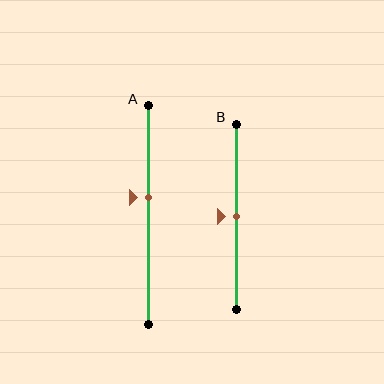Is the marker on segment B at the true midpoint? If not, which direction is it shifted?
Yes, the marker on segment B is at the true midpoint.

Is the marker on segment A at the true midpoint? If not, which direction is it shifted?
No, the marker on segment A is shifted upward by about 8% of the segment length.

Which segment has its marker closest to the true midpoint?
Segment B has its marker closest to the true midpoint.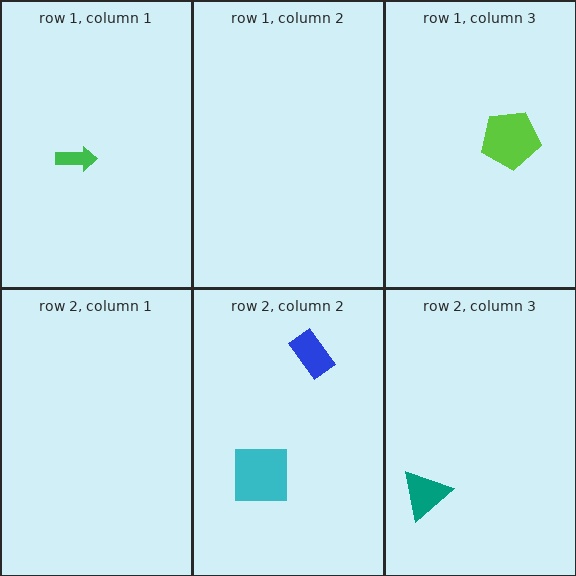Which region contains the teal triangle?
The row 2, column 3 region.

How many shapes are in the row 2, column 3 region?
1.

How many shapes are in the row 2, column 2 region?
2.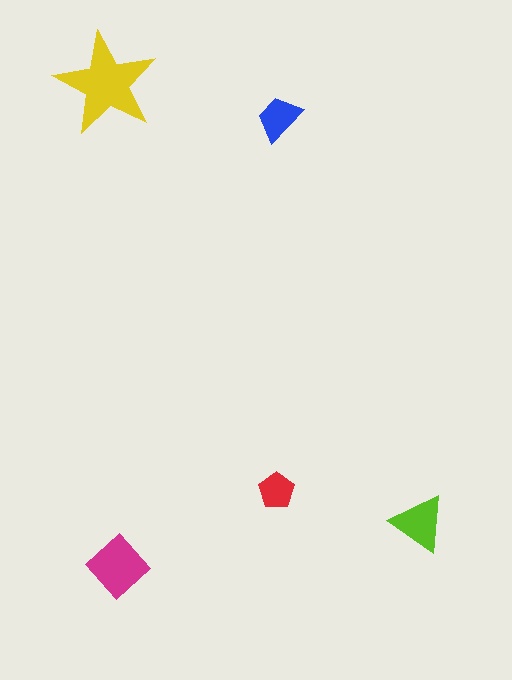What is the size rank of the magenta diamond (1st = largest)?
2nd.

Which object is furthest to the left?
The yellow star is leftmost.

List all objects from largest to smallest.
The yellow star, the magenta diamond, the lime triangle, the blue trapezoid, the red pentagon.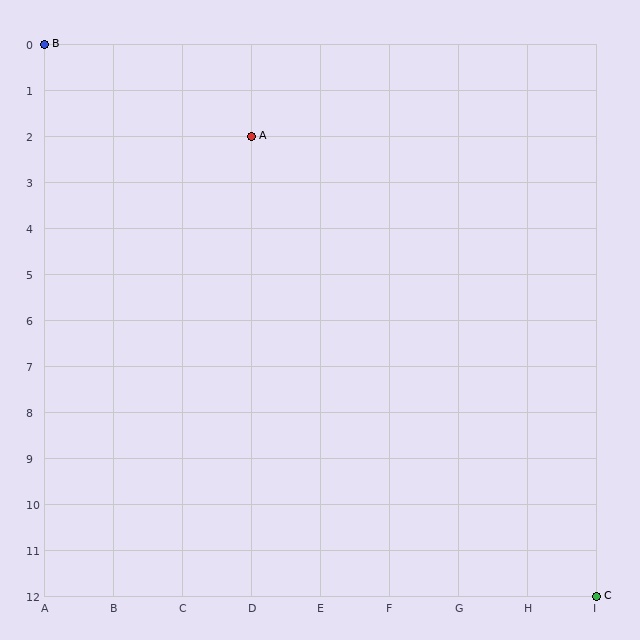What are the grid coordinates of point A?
Point A is at grid coordinates (D, 2).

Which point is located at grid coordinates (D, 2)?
Point A is at (D, 2).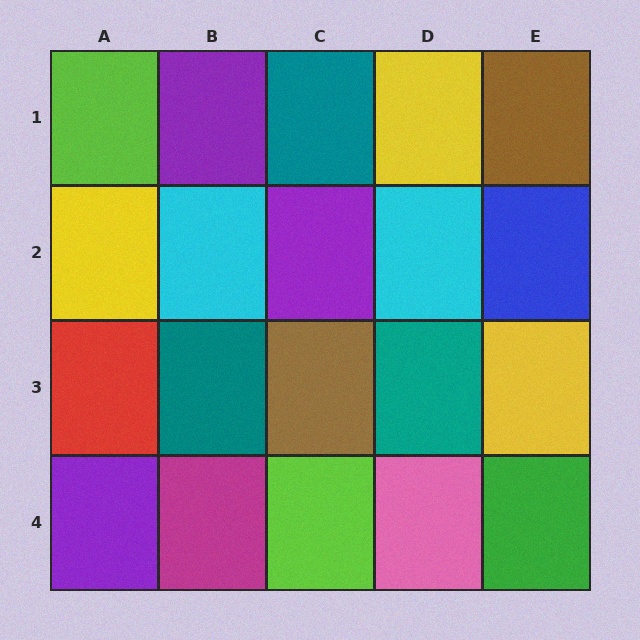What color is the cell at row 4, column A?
Purple.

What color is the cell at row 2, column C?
Purple.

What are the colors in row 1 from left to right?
Lime, purple, teal, yellow, brown.